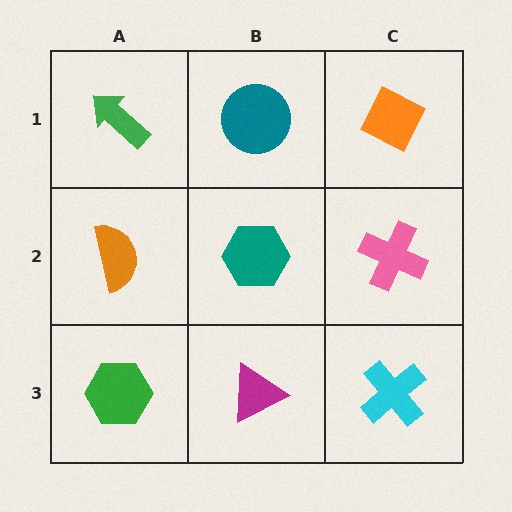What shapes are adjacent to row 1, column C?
A pink cross (row 2, column C), a teal circle (row 1, column B).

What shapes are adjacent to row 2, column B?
A teal circle (row 1, column B), a magenta triangle (row 3, column B), an orange semicircle (row 2, column A), a pink cross (row 2, column C).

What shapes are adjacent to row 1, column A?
An orange semicircle (row 2, column A), a teal circle (row 1, column B).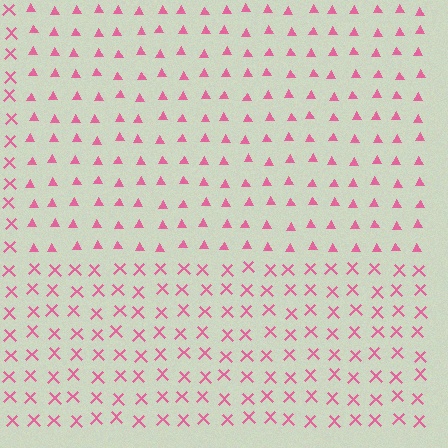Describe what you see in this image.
The image is filled with small pink elements arranged in a uniform grid. A rectangle-shaped region contains triangles, while the surrounding area contains X marks. The boundary is defined purely by the change in element shape.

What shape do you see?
I see a rectangle.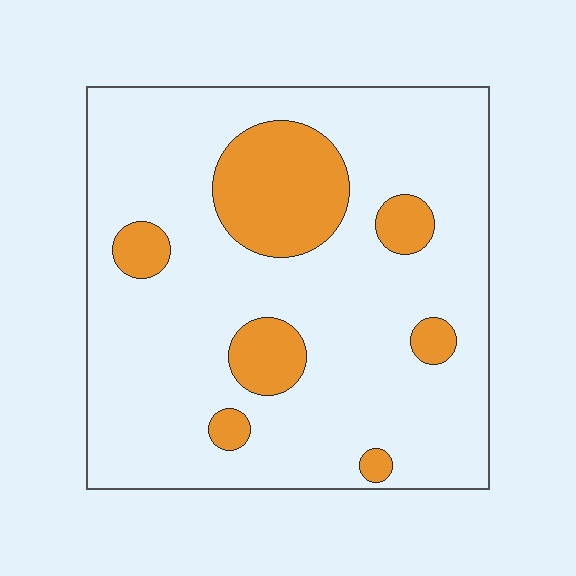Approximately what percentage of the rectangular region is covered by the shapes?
Approximately 20%.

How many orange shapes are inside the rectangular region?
7.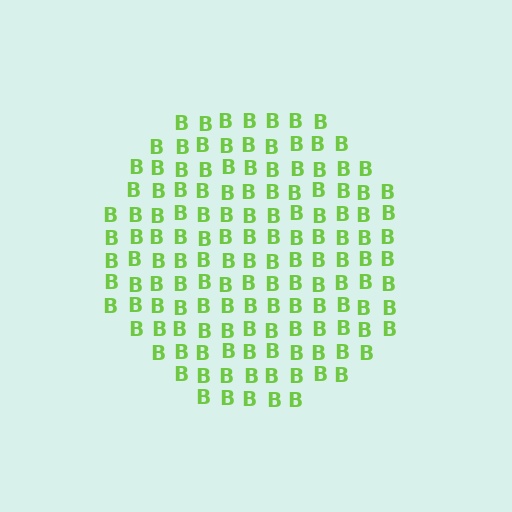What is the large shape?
The large shape is a circle.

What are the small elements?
The small elements are letter B's.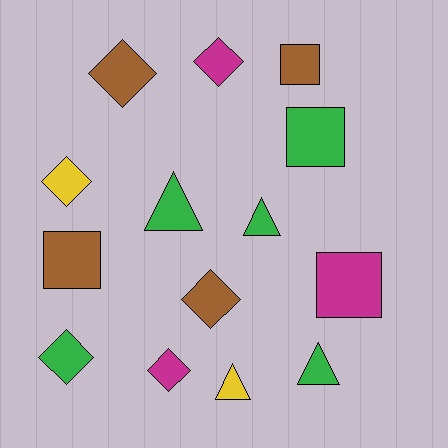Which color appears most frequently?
Green, with 5 objects.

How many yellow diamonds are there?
There is 1 yellow diamond.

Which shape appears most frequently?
Diamond, with 6 objects.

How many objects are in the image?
There are 14 objects.